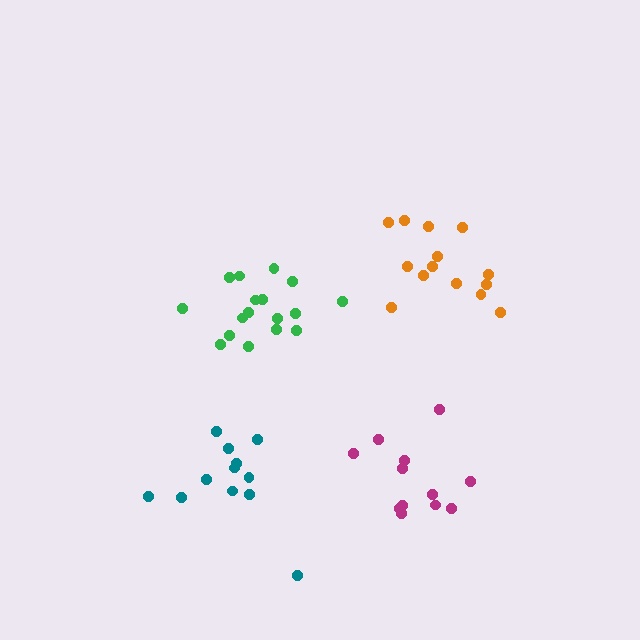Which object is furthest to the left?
The teal cluster is leftmost.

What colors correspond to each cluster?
The clusters are colored: green, orange, teal, magenta.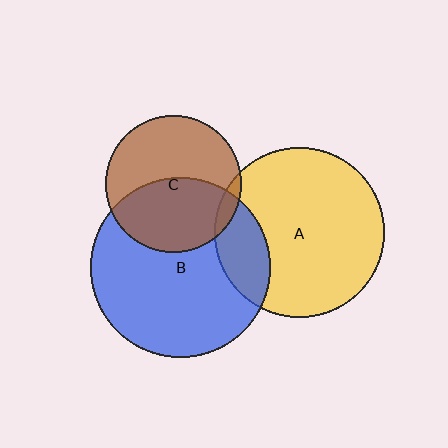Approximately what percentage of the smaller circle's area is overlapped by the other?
Approximately 20%.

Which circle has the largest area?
Circle B (blue).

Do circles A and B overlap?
Yes.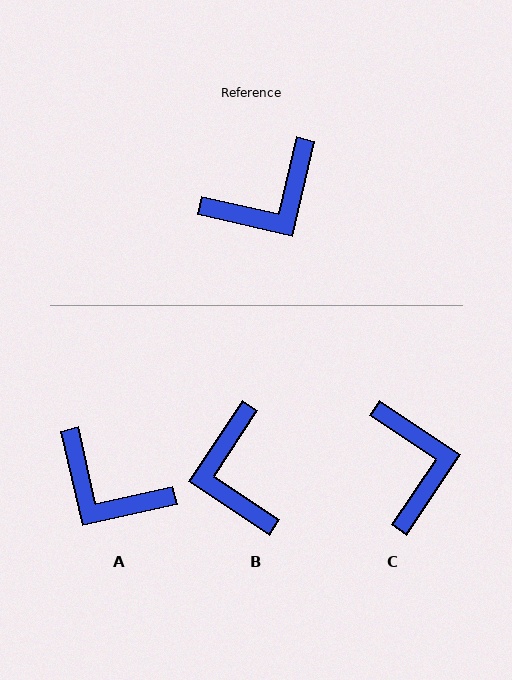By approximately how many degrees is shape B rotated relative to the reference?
Approximately 110 degrees clockwise.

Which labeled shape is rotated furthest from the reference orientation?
B, about 110 degrees away.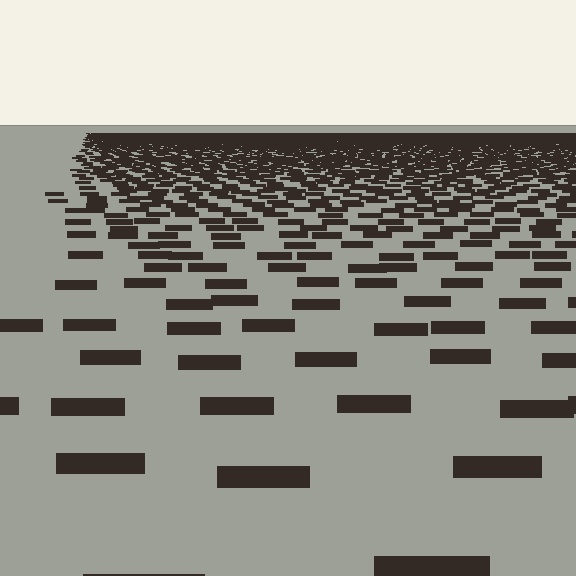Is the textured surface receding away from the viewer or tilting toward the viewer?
The surface is receding away from the viewer. Texture elements get smaller and denser toward the top.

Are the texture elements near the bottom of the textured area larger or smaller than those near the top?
Larger. Near the bottom, elements are closer to the viewer and appear at a bigger on-screen size.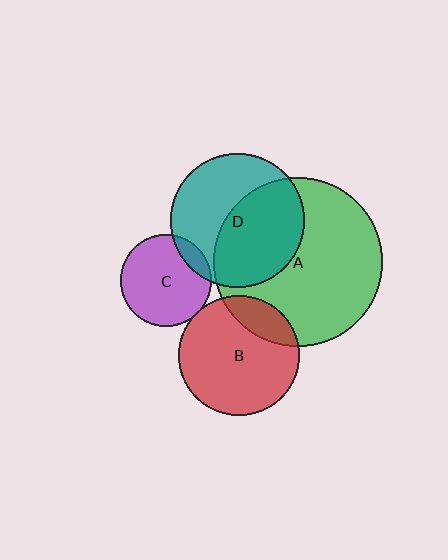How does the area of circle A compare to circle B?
Approximately 2.0 times.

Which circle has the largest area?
Circle A (green).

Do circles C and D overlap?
Yes.